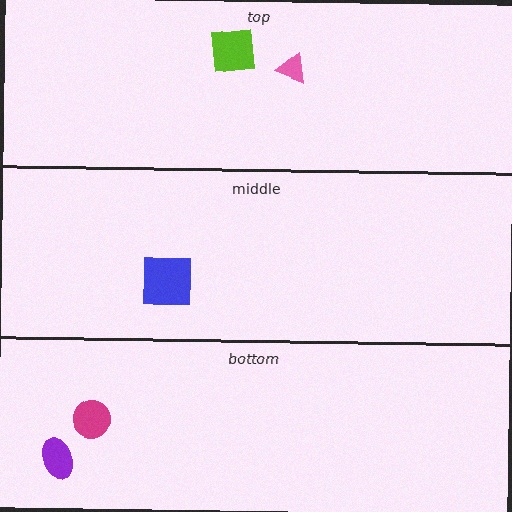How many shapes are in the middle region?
1.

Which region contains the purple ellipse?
The bottom region.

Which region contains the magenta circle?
The bottom region.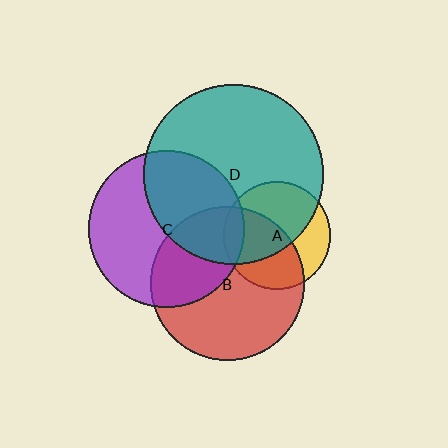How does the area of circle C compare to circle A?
Approximately 2.1 times.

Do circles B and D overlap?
Yes.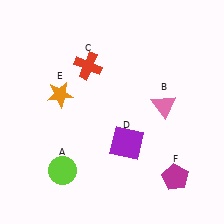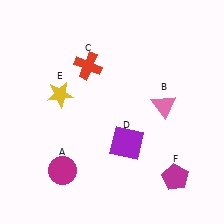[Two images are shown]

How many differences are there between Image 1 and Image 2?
There are 2 differences between the two images.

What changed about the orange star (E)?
In Image 1, E is orange. In Image 2, it changed to yellow.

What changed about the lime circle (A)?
In Image 1, A is lime. In Image 2, it changed to magenta.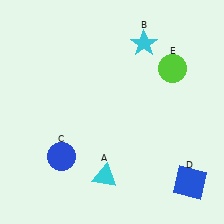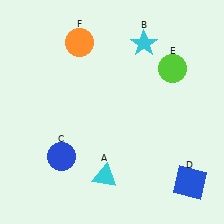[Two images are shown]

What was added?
An orange circle (F) was added in Image 2.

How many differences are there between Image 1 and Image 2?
There is 1 difference between the two images.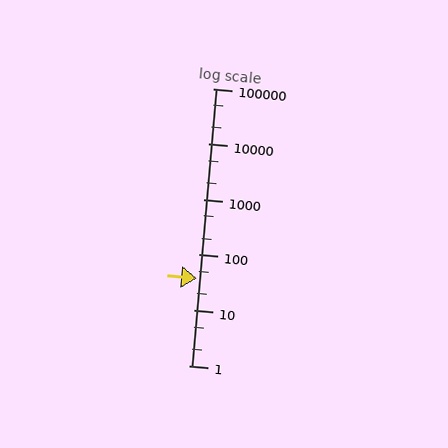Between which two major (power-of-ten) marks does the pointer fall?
The pointer is between 10 and 100.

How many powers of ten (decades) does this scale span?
The scale spans 5 decades, from 1 to 100000.